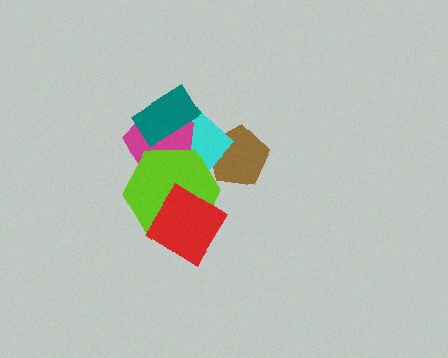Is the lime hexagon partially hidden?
Yes, it is partially covered by another shape.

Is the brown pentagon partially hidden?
Yes, it is partially covered by another shape.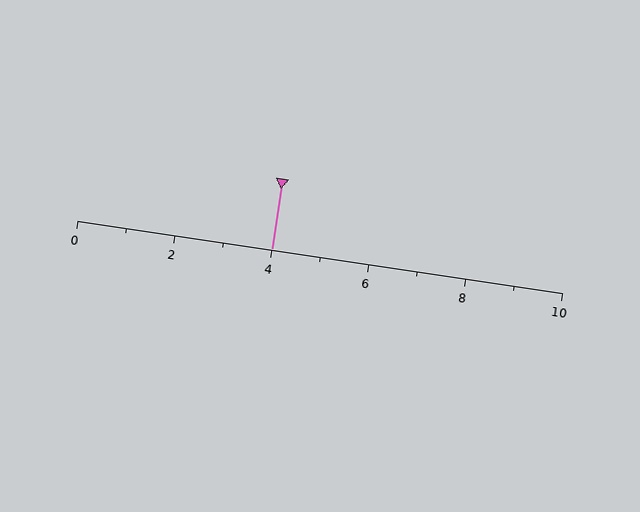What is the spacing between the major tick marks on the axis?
The major ticks are spaced 2 apart.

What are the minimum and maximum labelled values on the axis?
The axis runs from 0 to 10.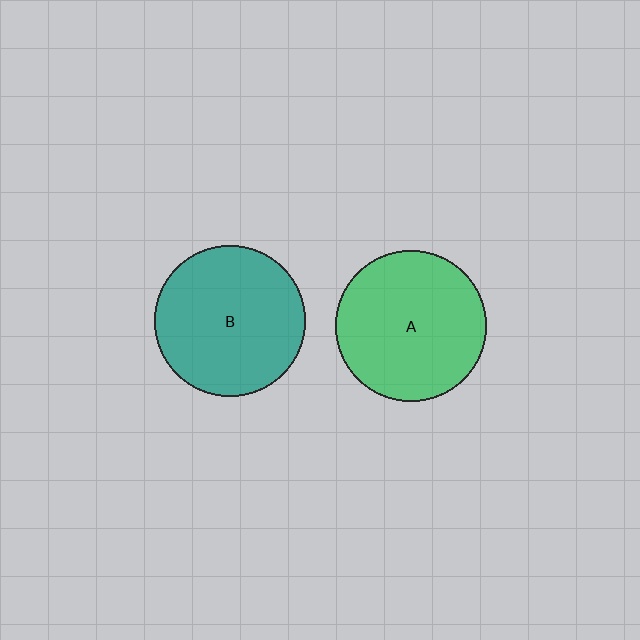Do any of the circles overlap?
No, none of the circles overlap.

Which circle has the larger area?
Circle B (teal).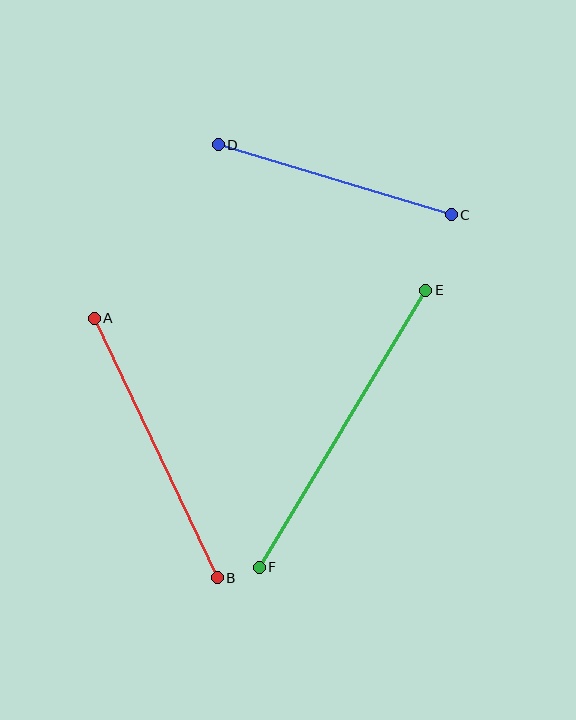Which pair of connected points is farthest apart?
Points E and F are farthest apart.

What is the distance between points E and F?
The distance is approximately 323 pixels.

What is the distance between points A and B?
The distance is approximately 287 pixels.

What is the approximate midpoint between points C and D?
The midpoint is at approximately (335, 180) pixels.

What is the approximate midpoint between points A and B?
The midpoint is at approximately (156, 448) pixels.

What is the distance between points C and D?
The distance is approximately 243 pixels.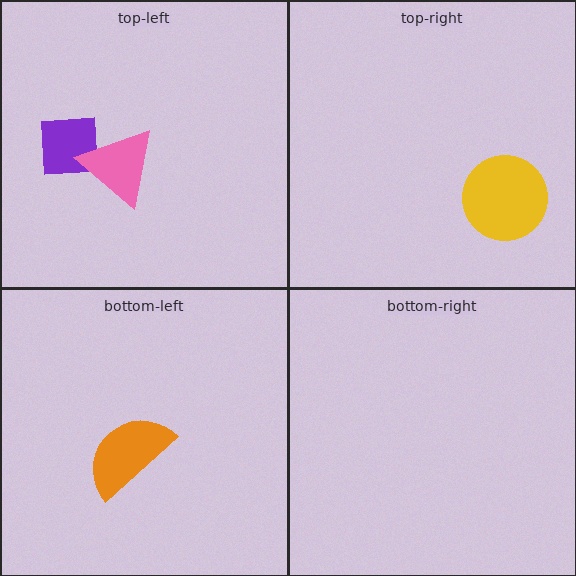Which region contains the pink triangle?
The top-left region.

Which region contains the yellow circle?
The top-right region.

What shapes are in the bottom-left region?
The orange semicircle.